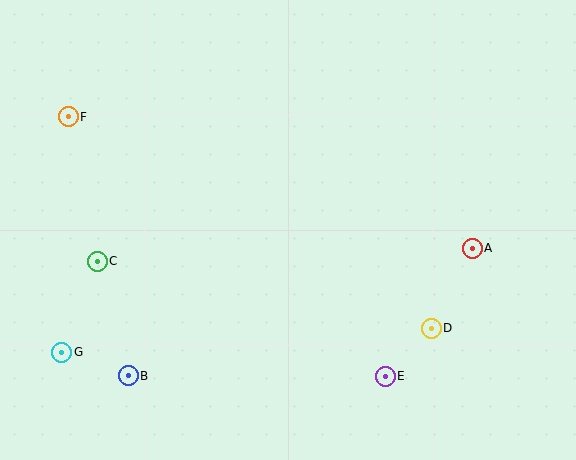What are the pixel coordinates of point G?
Point G is at (62, 352).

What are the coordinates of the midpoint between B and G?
The midpoint between B and G is at (95, 364).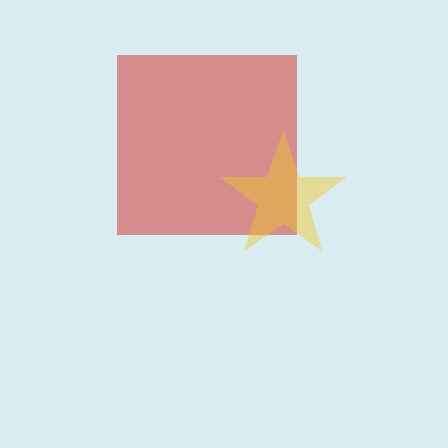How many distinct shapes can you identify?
There are 2 distinct shapes: a red square, a yellow star.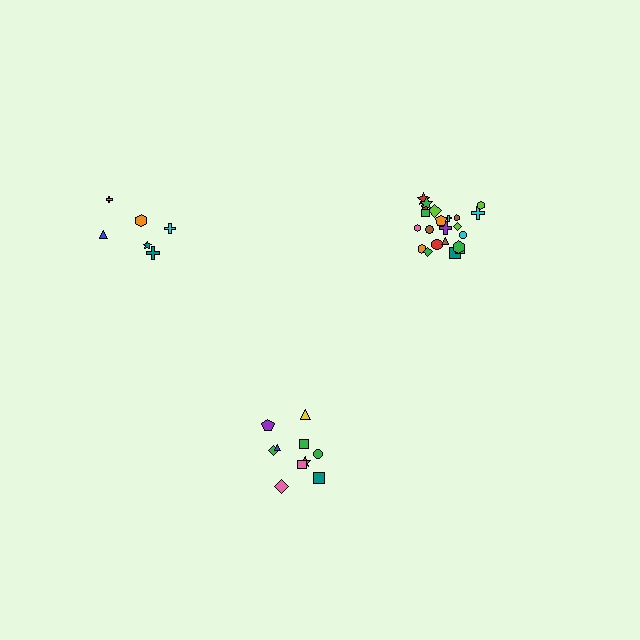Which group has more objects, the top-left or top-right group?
The top-right group.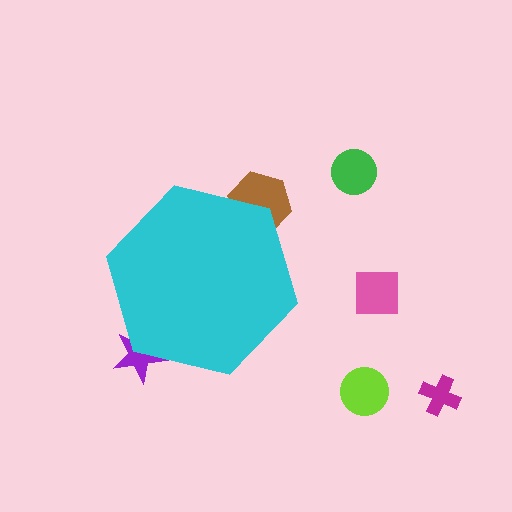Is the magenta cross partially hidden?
No, the magenta cross is fully visible.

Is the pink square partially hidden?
No, the pink square is fully visible.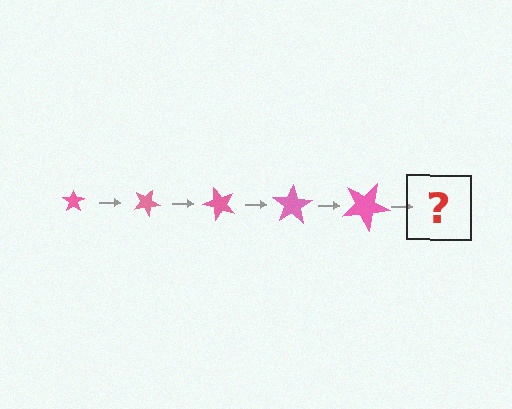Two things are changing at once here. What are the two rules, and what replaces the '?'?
The two rules are that the star grows larger each step and it rotates 25 degrees each step. The '?' should be a star, larger than the previous one and rotated 125 degrees from the start.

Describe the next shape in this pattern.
It should be a star, larger than the previous one and rotated 125 degrees from the start.